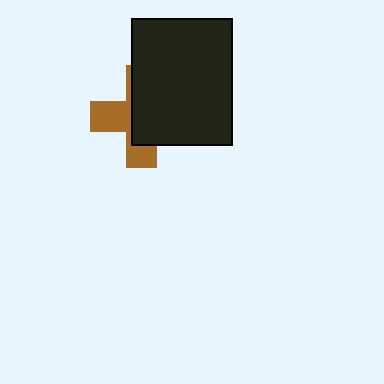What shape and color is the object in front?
The object in front is a black rectangle.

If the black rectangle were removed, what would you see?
You would see the complete brown cross.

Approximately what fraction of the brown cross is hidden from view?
Roughly 58% of the brown cross is hidden behind the black rectangle.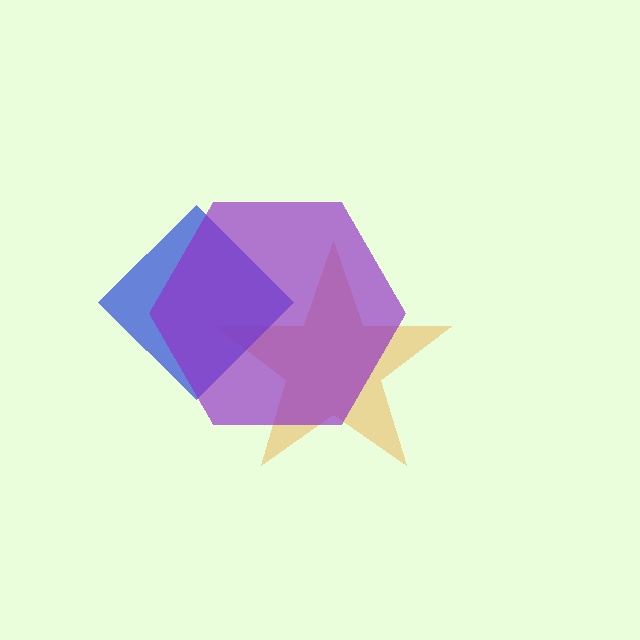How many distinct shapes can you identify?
There are 3 distinct shapes: an orange star, a blue diamond, a purple hexagon.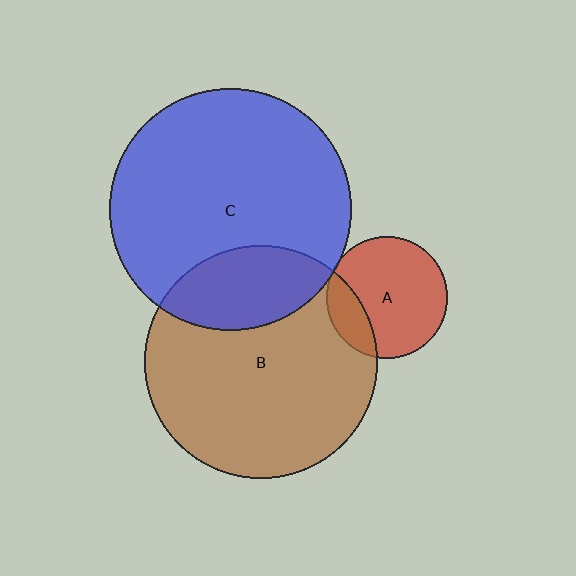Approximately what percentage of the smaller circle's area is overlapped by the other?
Approximately 20%.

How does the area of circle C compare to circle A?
Approximately 4.0 times.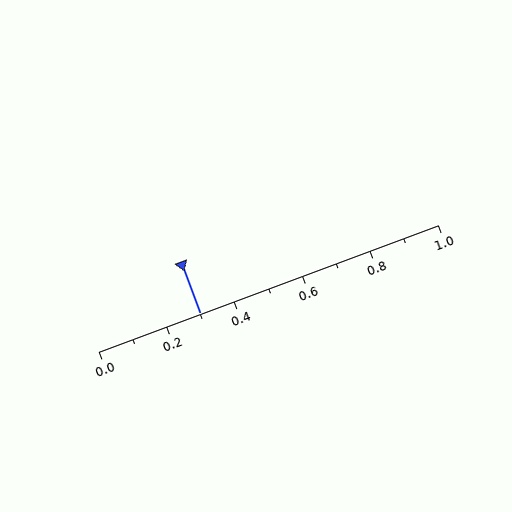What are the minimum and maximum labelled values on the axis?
The axis runs from 0.0 to 1.0.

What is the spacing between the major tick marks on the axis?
The major ticks are spaced 0.2 apart.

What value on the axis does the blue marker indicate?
The marker indicates approximately 0.3.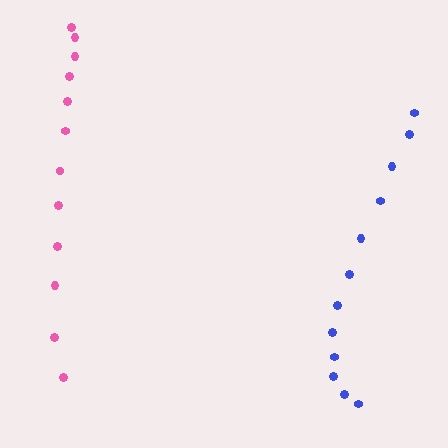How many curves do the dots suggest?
There are 2 distinct paths.